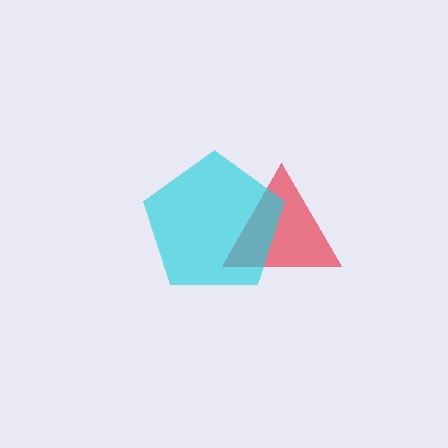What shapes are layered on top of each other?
The layered shapes are: a red triangle, a cyan pentagon.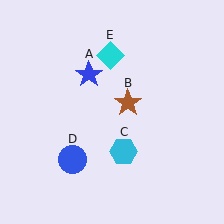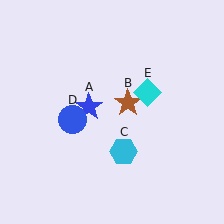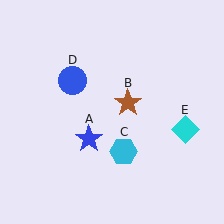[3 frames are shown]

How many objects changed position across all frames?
3 objects changed position: blue star (object A), blue circle (object D), cyan diamond (object E).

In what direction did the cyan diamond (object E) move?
The cyan diamond (object E) moved down and to the right.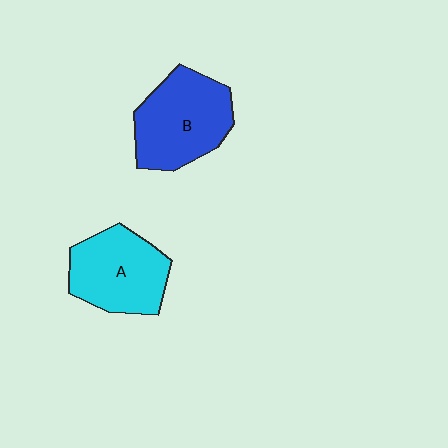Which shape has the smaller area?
Shape A (cyan).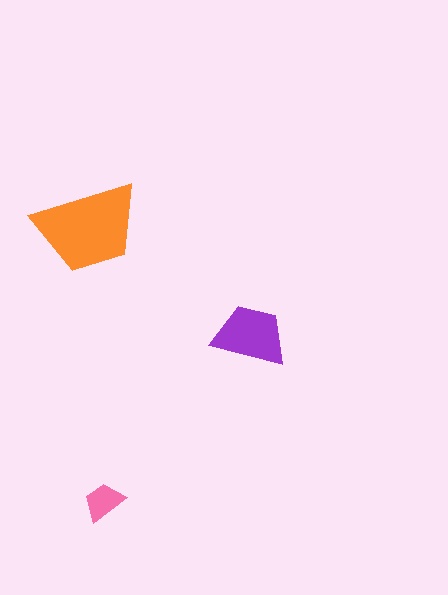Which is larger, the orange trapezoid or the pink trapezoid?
The orange one.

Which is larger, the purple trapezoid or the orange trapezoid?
The orange one.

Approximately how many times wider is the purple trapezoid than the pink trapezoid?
About 2 times wider.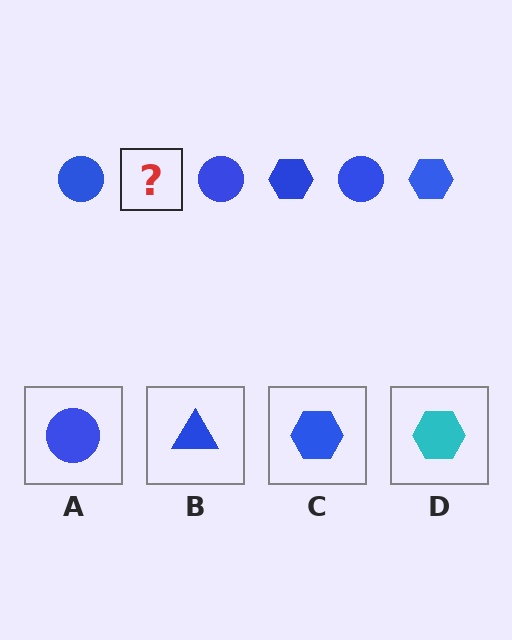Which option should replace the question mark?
Option C.